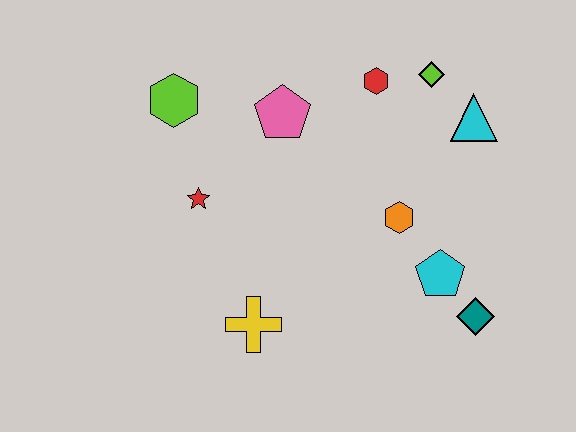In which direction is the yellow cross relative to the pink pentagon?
The yellow cross is below the pink pentagon.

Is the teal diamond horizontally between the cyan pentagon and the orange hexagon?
No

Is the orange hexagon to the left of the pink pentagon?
No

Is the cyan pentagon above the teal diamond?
Yes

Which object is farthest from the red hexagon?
The yellow cross is farthest from the red hexagon.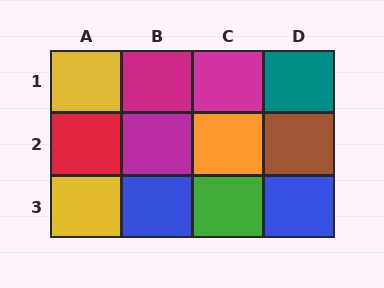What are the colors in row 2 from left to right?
Red, magenta, orange, brown.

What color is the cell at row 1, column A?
Yellow.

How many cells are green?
1 cell is green.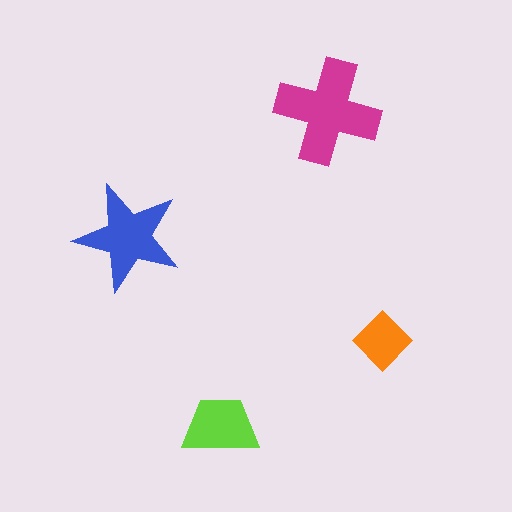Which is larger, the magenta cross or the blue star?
The magenta cross.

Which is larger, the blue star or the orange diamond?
The blue star.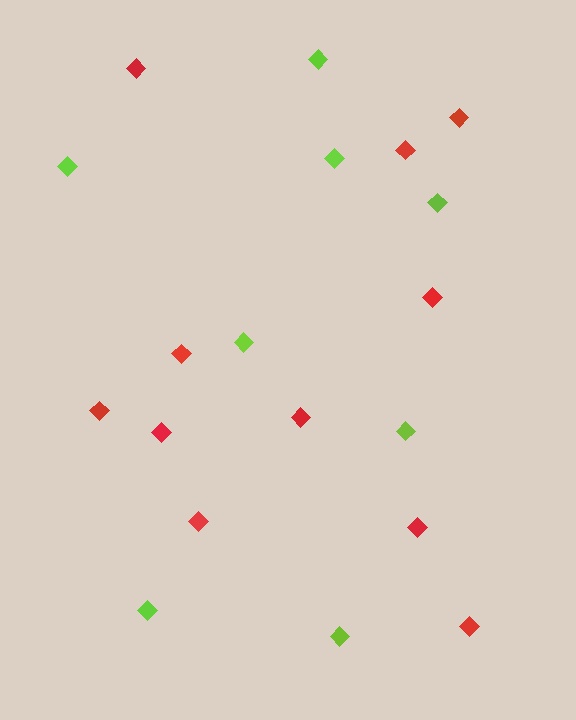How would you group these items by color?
There are 2 groups: one group of red diamonds (11) and one group of lime diamonds (8).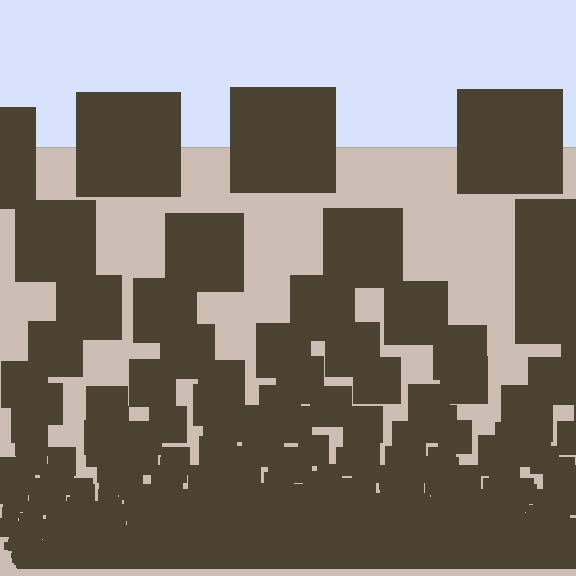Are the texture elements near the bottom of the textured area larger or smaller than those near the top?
Smaller. The gradient is inverted — elements near the bottom are smaller and denser.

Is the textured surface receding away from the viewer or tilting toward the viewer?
The surface appears to tilt toward the viewer. Texture elements get larger and sparser toward the top.